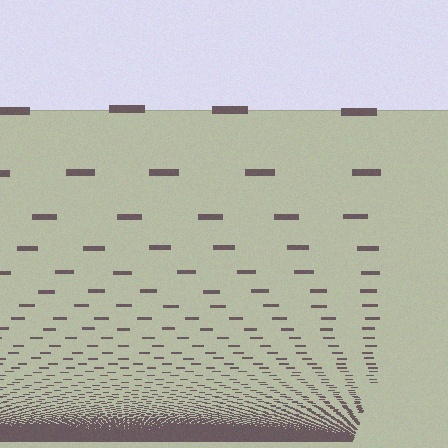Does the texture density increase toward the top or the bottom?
Density increases toward the bottom.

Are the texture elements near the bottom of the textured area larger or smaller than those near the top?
Smaller. The gradient is inverted — elements near the bottom are smaller and denser.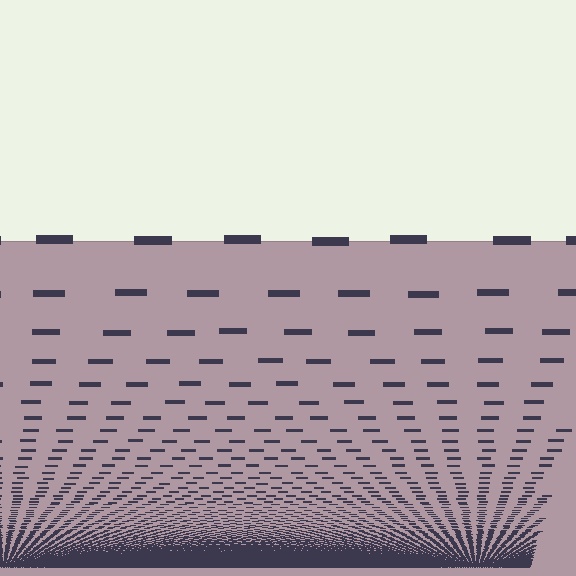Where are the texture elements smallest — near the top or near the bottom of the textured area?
Near the bottom.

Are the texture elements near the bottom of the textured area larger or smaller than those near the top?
Smaller. The gradient is inverted — elements near the bottom are smaller and denser.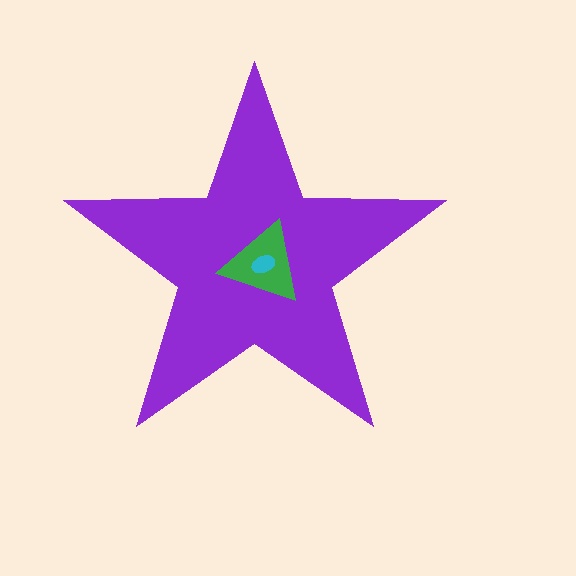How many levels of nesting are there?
3.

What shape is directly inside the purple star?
The green triangle.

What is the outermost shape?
The purple star.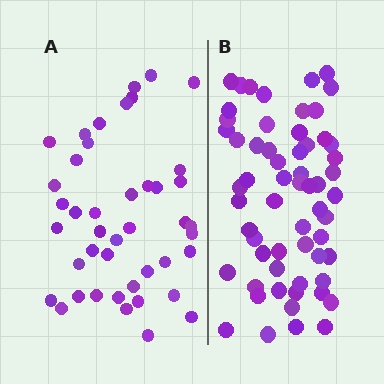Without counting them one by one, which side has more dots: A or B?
Region B (the right region) has more dots.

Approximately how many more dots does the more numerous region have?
Region B has approximately 15 more dots than region A.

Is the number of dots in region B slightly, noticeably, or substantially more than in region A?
Region B has noticeably more, but not dramatically so. The ratio is roughly 1.4 to 1.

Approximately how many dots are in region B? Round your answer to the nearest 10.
About 60 dots.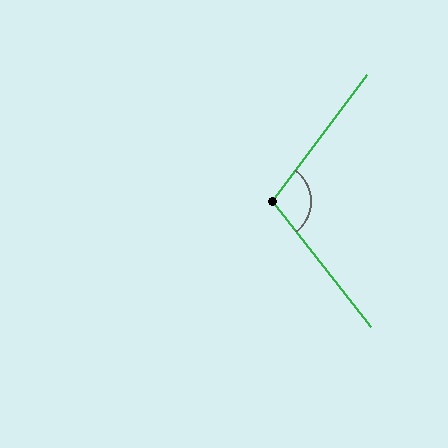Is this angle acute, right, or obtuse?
It is obtuse.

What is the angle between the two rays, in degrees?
Approximately 105 degrees.